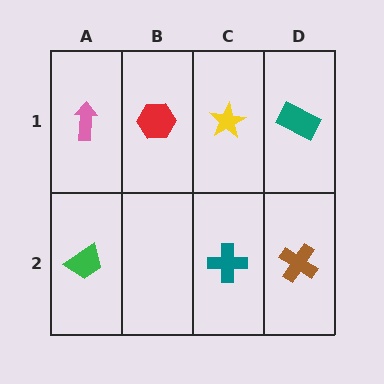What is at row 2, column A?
A green trapezoid.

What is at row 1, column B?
A red hexagon.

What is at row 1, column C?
A yellow star.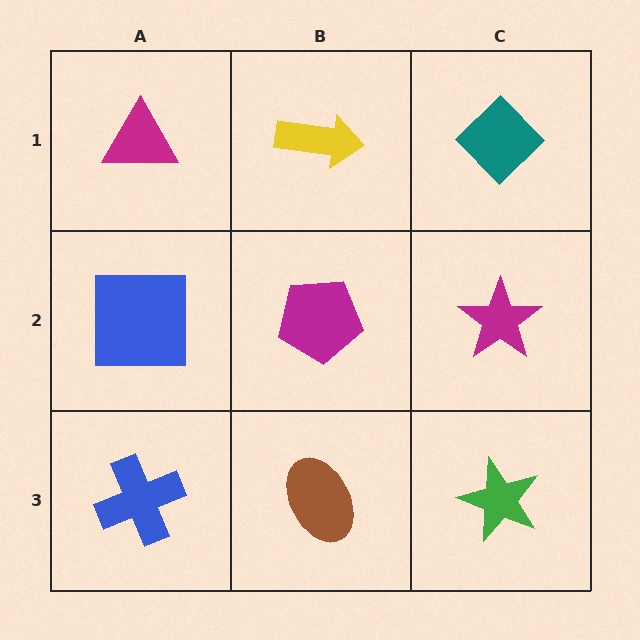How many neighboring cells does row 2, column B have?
4.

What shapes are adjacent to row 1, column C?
A magenta star (row 2, column C), a yellow arrow (row 1, column B).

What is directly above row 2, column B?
A yellow arrow.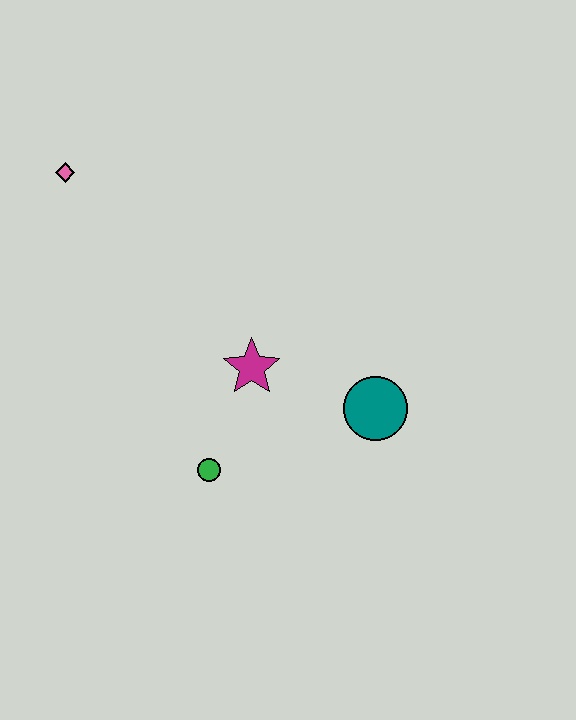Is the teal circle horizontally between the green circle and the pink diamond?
No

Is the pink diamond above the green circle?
Yes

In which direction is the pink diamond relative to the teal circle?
The pink diamond is to the left of the teal circle.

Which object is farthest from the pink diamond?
The teal circle is farthest from the pink diamond.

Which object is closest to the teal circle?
The magenta star is closest to the teal circle.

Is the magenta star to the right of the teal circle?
No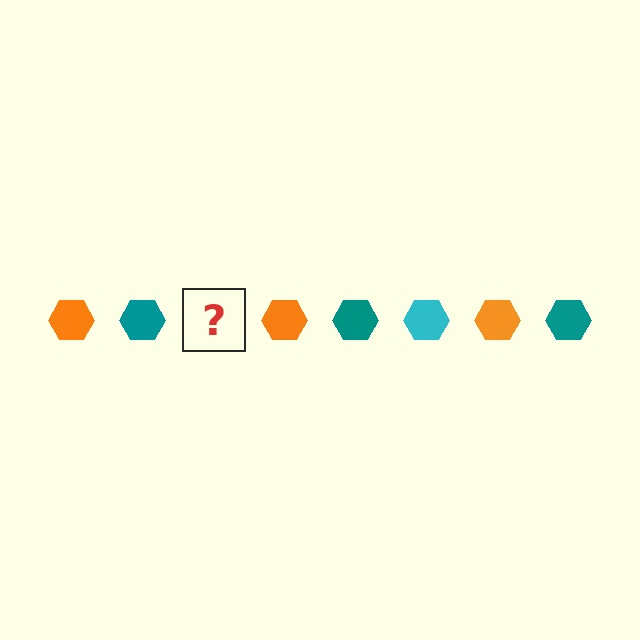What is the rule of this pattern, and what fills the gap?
The rule is that the pattern cycles through orange, teal, cyan hexagons. The gap should be filled with a cyan hexagon.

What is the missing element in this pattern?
The missing element is a cyan hexagon.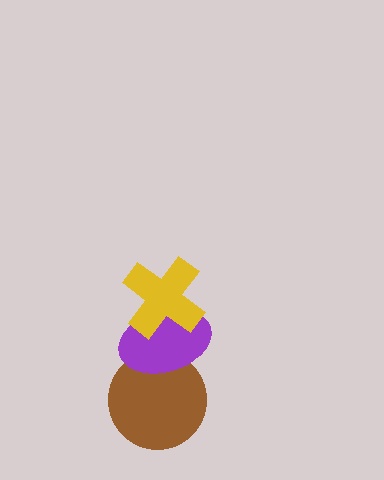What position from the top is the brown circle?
The brown circle is 3rd from the top.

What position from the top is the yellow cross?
The yellow cross is 1st from the top.